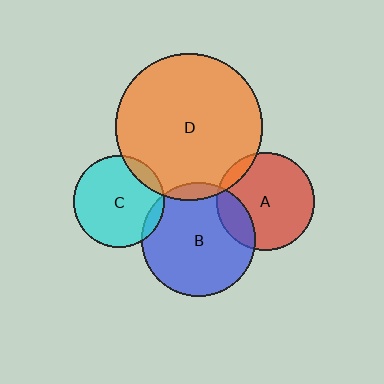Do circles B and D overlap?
Yes.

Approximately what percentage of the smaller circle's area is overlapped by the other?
Approximately 5%.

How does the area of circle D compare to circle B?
Approximately 1.7 times.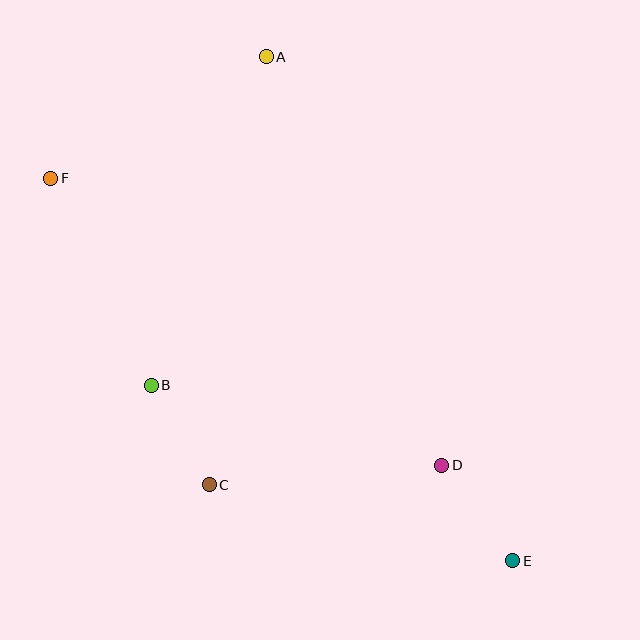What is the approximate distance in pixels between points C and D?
The distance between C and D is approximately 233 pixels.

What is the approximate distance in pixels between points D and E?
The distance between D and E is approximately 119 pixels.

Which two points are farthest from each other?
Points E and F are farthest from each other.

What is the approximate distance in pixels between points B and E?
The distance between B and E is approximately 402 pixels.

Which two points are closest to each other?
Points B and C are closest to each other.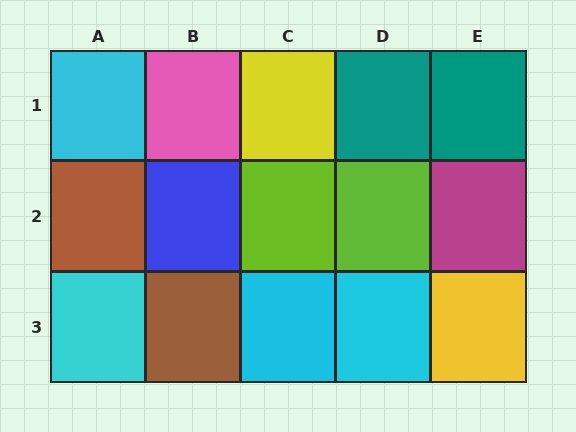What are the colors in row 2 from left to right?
Brown, blue, lime, lime, magenta.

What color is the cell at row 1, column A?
Cyan.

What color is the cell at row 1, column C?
Yellow.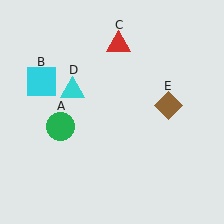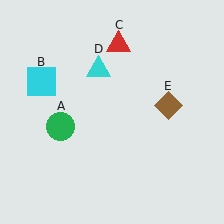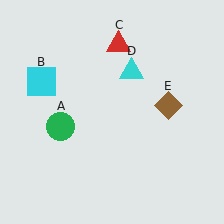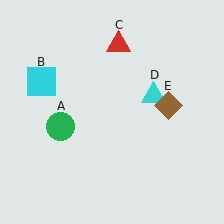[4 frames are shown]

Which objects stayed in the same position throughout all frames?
Green circle (object A) and cyan square (object B) and red triangle (object C) and brown diamond (object E) remained stationary.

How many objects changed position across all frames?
1 object changed position: cyan triangle (object D).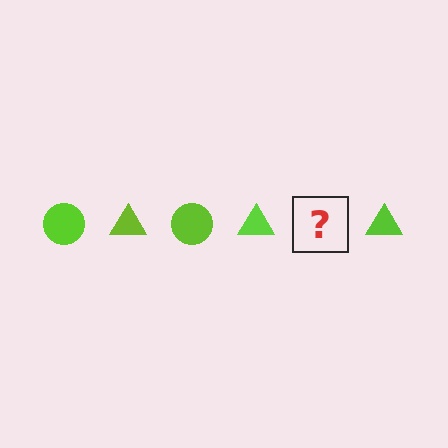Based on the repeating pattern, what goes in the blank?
The blank should be a lime circle.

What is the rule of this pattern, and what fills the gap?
The rule is that the pattern cycles through circle, triangle shapes in lime. The gap should be filled with a lime circle.